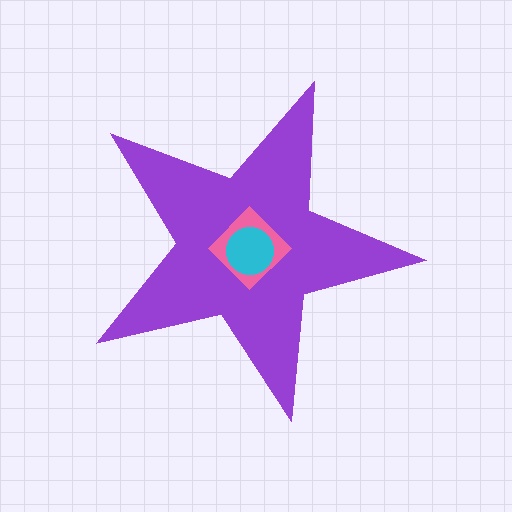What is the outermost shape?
The purple star.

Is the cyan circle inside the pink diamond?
Yes.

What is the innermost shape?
The cyan circle.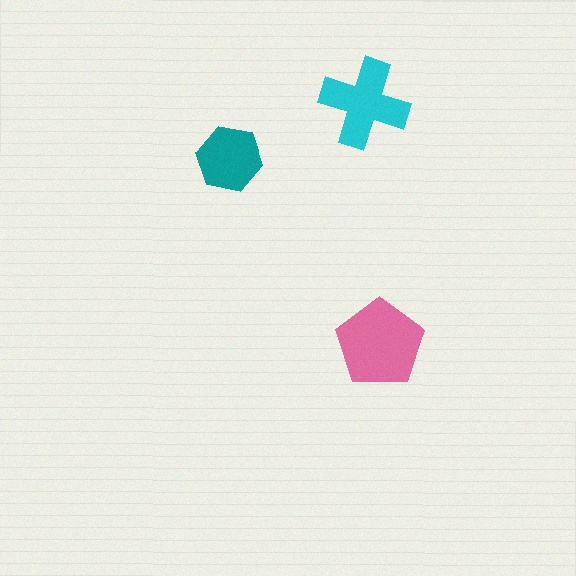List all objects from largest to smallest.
The pink pentagon, the cyan cross, the teal hexagon.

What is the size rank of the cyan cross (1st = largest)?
2nd.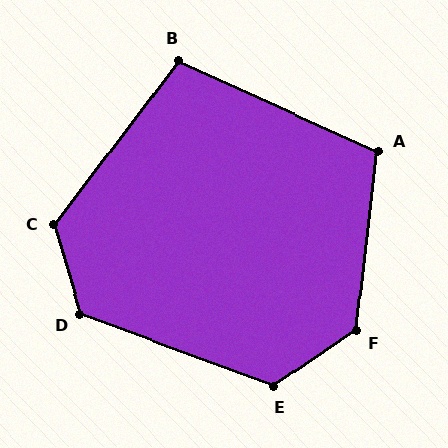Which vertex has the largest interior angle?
F, at approximately 131 degrees.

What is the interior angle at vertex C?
Approximately 127 degrees (obtuse).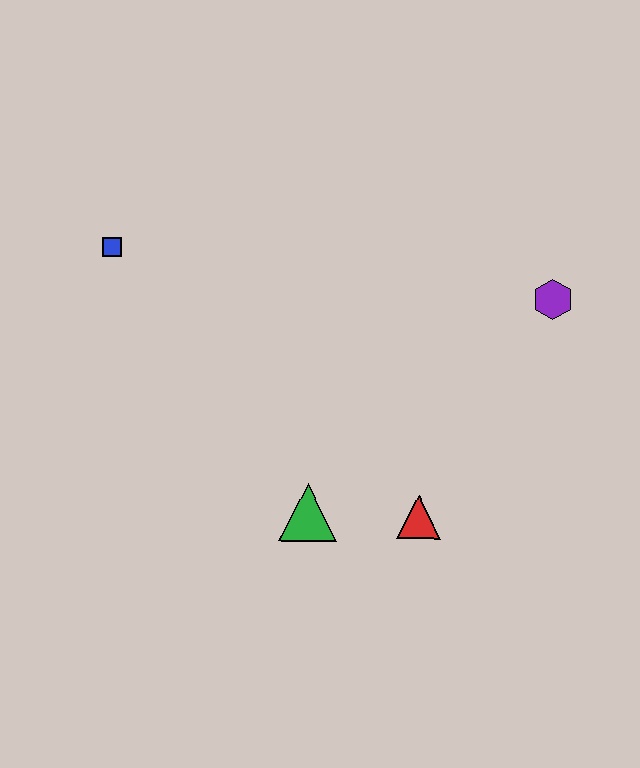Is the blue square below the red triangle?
No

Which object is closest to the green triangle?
The red triangle is closest to the green triangle.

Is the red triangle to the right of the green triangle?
Yes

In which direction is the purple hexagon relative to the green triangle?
The purple hexagon is to the right of the green triangle.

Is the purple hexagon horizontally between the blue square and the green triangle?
No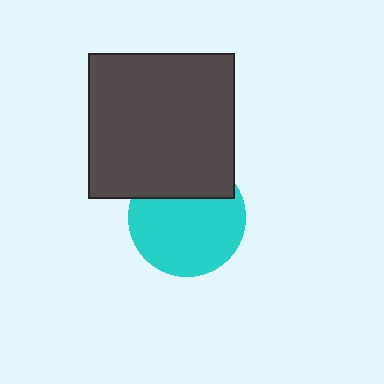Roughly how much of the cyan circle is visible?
Most of it is visible (roughly 70%).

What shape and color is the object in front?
The object in front is a dark gray rectangle.